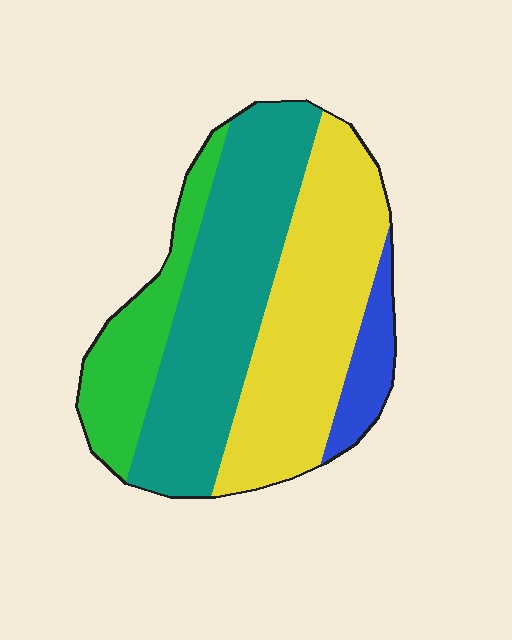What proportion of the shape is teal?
Teal takes up about three eighths (3/8) of the shape.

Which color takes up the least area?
Blue, at roughly 10%.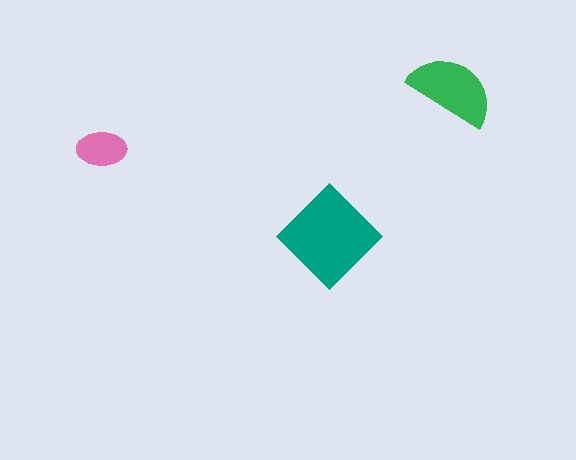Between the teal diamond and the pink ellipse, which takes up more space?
The teal diamond.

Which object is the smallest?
The pink ellipse.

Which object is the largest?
The teal diamond.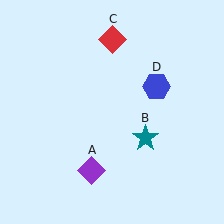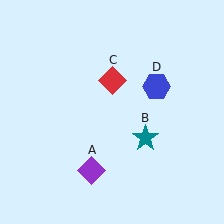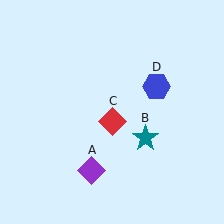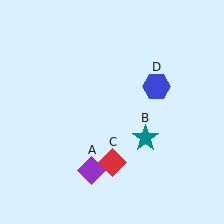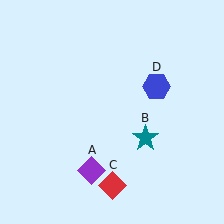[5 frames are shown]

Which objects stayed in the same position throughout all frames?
Purple diamond (object A) and teal star (object B) and blue hexagon (object D) remained stationary.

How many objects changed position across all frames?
1 object changed position: red diamond (object C).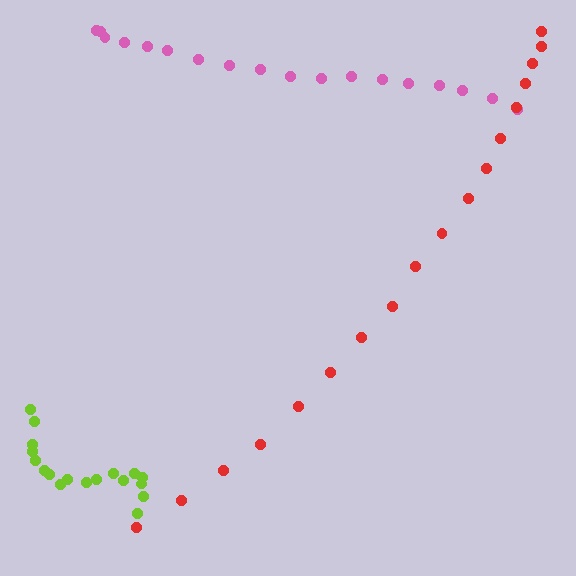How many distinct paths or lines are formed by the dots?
There are 3 distinct paths.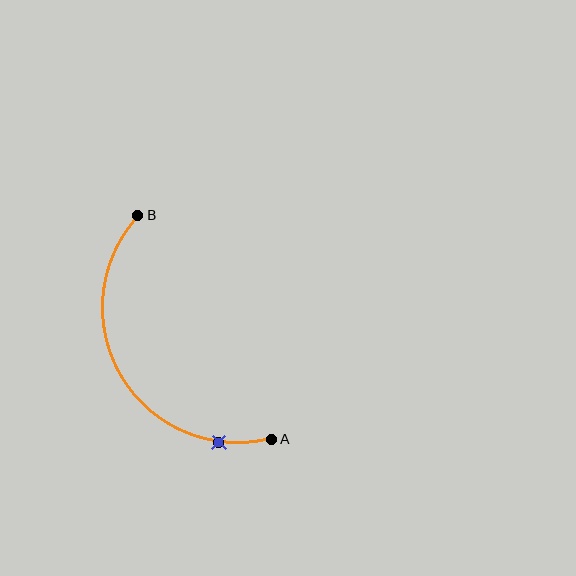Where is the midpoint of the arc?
The arc midpoint is the point on the curve farthest from the straight line joining A and B. It sits to the left of that line.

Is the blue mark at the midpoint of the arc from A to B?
No. The blue mark lies on the arc but is closer to endpoint A. The arc midpoint would be at the point on the curve equidistant along the arc from both A and B.